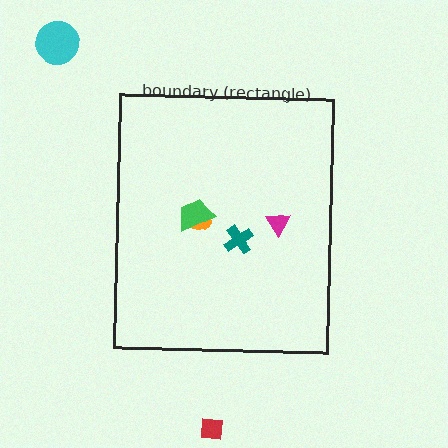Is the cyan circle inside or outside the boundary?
Outside.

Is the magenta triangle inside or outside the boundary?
Inside.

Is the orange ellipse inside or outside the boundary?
Inside.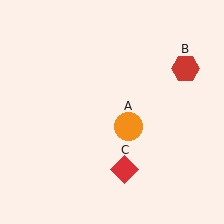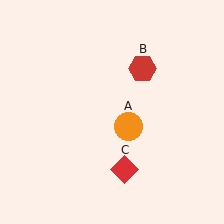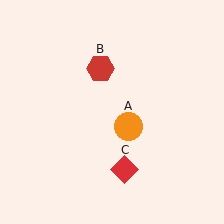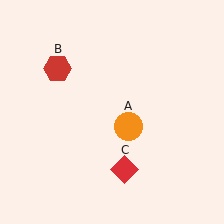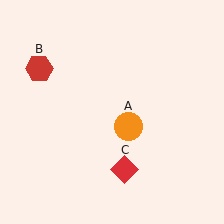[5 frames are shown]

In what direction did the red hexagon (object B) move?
The red hexagon (object B) moved left.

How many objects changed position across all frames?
1 object changed position: red hexagon (object B).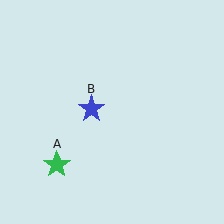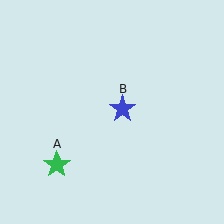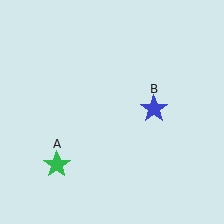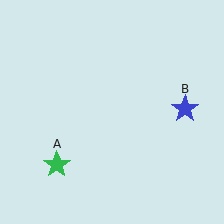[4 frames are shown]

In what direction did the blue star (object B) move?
The blue star (object B) moved right.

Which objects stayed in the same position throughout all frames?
Green star (object A) remained stationary.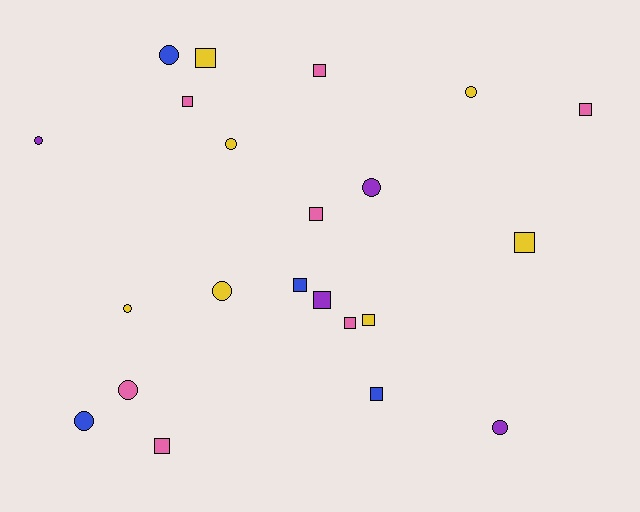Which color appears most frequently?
Yellow, with 7 objects.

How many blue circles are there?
There are 2 blue circles.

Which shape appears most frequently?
Square, with 12 objects.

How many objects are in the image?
There are 22 objects.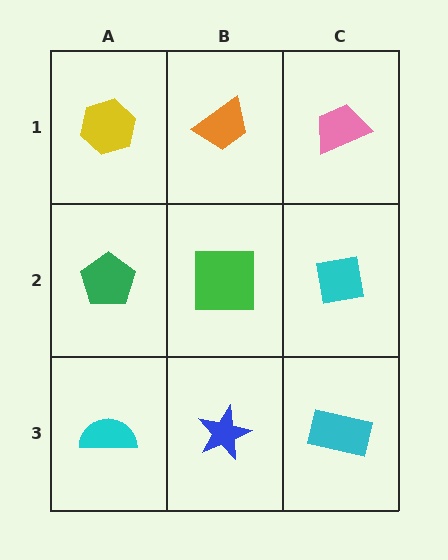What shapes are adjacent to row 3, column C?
A cyan square (row 2, column C), a blue star (row 3, column B).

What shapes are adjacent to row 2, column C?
A pink trapezoid (row 1, column C), a cyan rectangle (row 3, column C), a green square (row 2, column B).